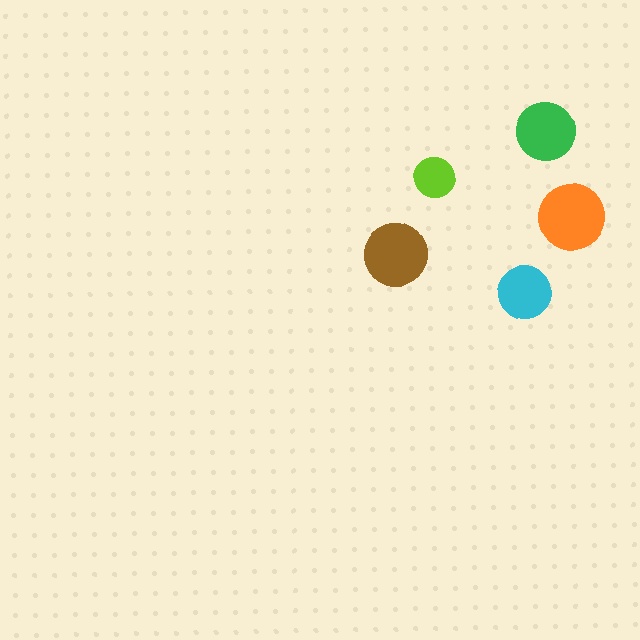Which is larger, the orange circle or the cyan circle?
The orange one.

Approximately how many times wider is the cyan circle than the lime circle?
About 1.5 times wider.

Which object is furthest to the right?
The orange circle is rightmost.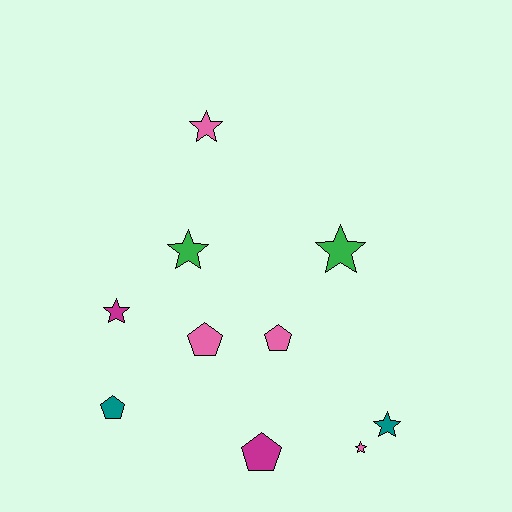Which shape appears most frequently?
Star, with 6 objects.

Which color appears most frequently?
Pink, with 4 objects.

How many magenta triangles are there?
There are no magenta triangles.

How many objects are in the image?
There are 10 objects.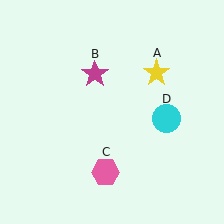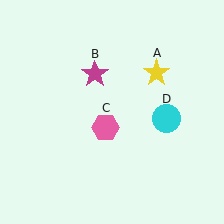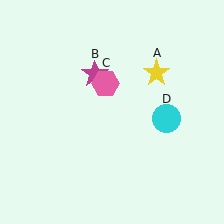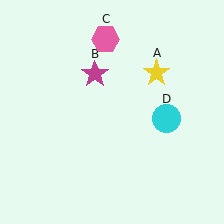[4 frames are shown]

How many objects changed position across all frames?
1 object changed position: pink hexagon (object C).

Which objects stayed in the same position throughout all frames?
Yellow star (object A) and magenta star (object B) and cyan circle (object D) remained stationary.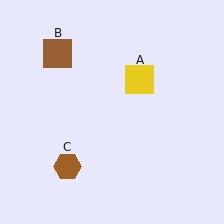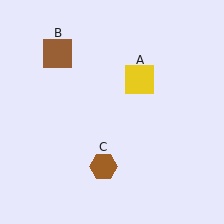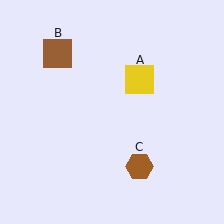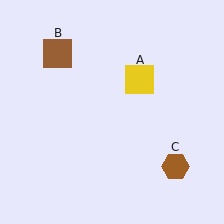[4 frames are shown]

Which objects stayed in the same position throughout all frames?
Yellow square (object A) and brown square (object B) remained stationary.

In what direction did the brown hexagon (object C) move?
The brown hexagon (object C) moved right.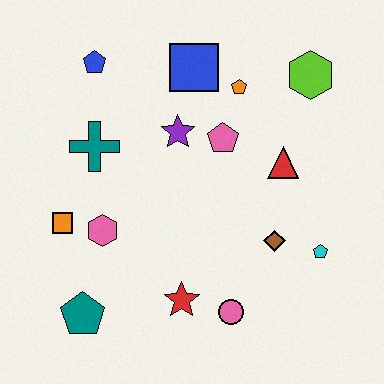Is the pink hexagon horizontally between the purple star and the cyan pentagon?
No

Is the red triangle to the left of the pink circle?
No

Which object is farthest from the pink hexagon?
The lime hexagon is farthest from the pink hexagon.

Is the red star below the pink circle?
No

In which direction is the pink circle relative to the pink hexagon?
The pink circle is to the right of the pink hexagon.